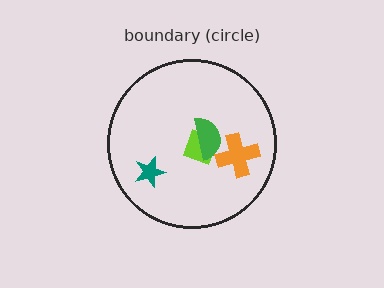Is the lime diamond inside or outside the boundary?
Inside.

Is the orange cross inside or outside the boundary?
Inside.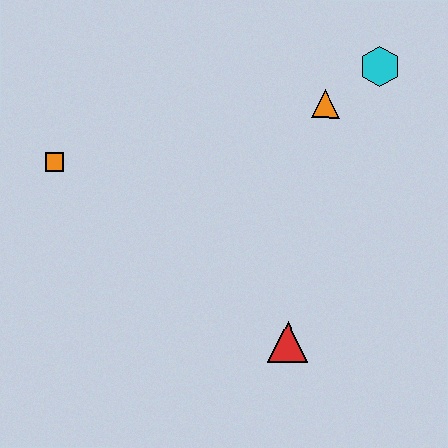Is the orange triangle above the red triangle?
Yes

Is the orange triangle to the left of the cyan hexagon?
Yes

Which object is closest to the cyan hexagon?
The orange triangle is closest to the cyan hexagon.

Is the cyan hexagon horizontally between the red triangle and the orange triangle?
No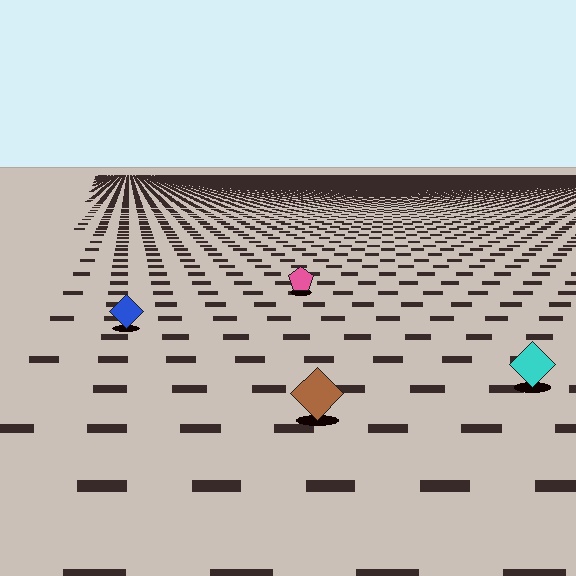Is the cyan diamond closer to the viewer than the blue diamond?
Yes. The cyan diamond is closer — you can tell from the texture gradient: the ground texture is coarser near it.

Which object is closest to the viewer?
The brown diamond is closest. The texture marks near it are larger and more spread out.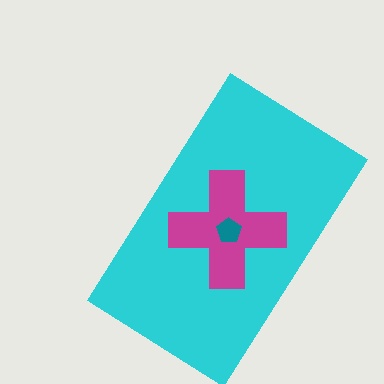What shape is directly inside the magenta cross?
The teal pentagon.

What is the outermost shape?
The cyan rectangle.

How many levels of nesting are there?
3.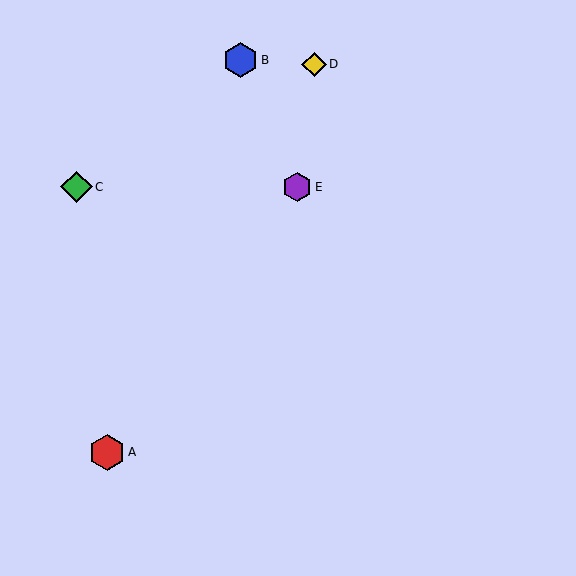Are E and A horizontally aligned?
No, E is at y≈187 and A is at y≈452.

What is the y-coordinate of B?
Object B is at y≈60.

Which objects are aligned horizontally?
Objects C, E are aligned horizontally.